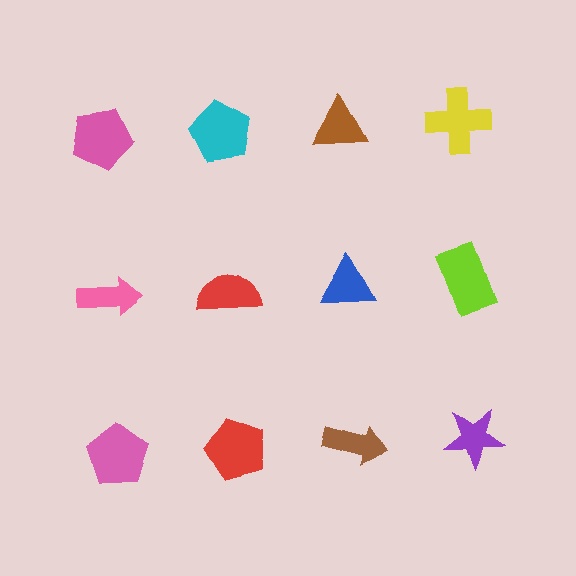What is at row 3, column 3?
A brown arrow.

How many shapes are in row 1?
4 shapes.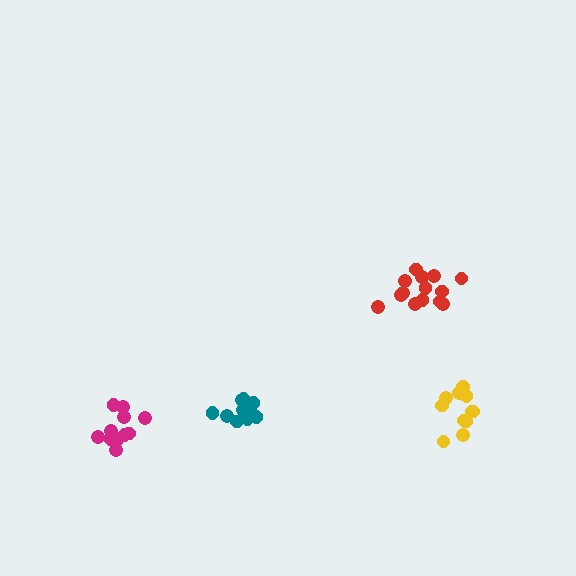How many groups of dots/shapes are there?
There are 4 groups.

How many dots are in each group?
Group 1: 14 dots, Group 2: 12 dots, Group 3: 11 dots, Group 4: 12 dots (49 total).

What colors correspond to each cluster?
The clusters are colored: red, teal, magenta, yellow.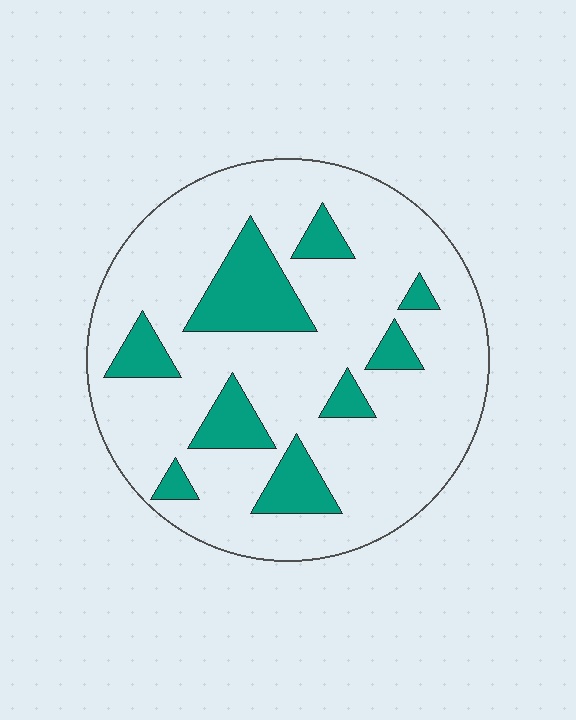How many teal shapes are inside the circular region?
9.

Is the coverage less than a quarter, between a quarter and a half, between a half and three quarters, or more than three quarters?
Less than a quarter.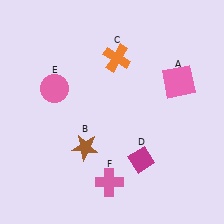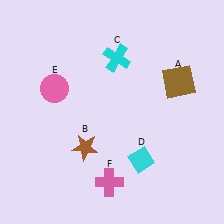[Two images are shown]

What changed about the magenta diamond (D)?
In Image 1, D is magenta. In Image 2, it changed to cyan.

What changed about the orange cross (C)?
In Image 1, C is orange. In Image 2, it changed to cyan.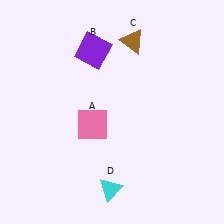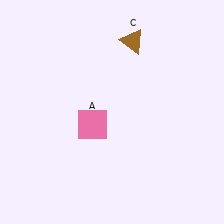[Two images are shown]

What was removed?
The purple square (B), the cyan triangle (D) were removed in Image 2.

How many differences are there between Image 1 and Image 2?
There are 2 differences between the two images.